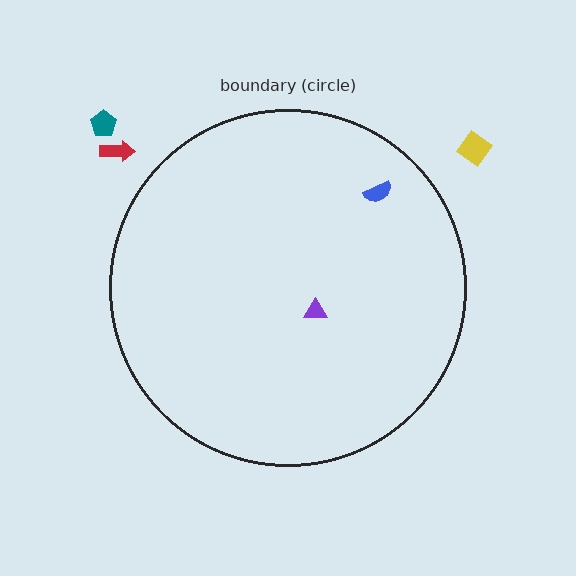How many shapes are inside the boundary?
2 inside, 3 outside.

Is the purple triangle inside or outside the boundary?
Inside.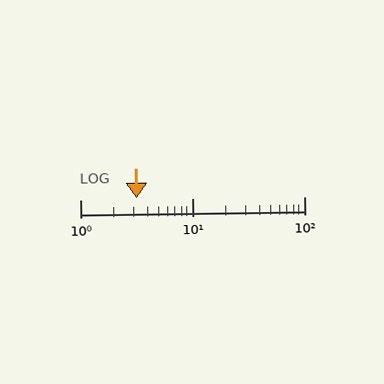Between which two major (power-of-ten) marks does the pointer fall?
The pointer is between 1 and 10.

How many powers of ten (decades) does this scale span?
The scale spans 2 decades, from 1 to 100.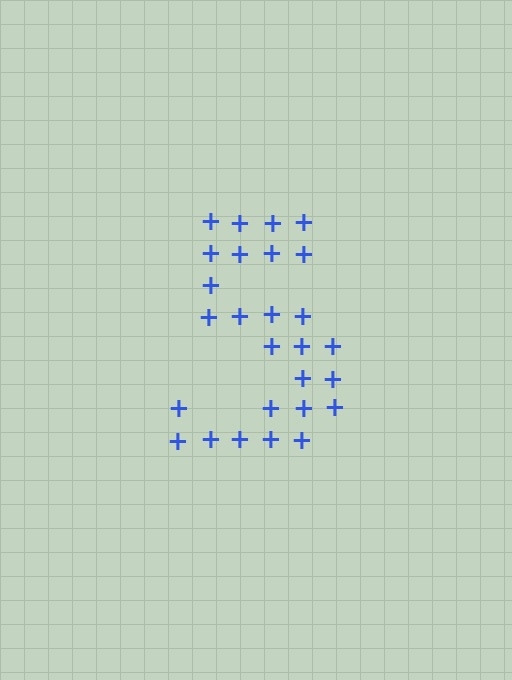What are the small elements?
The small elements are plus signs.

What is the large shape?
The large shape is the digit 5.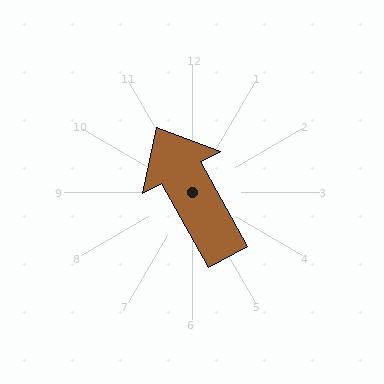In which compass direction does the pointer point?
Northwest.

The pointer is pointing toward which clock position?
Roughly 11 o'clock.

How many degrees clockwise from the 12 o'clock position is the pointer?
Approximately 331 degrees.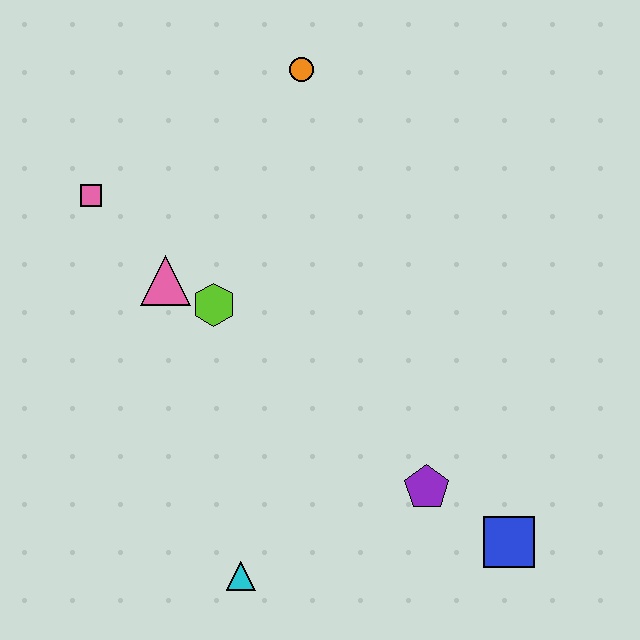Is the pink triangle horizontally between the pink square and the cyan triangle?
Yes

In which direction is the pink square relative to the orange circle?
The pink square is to the left of the orange circle.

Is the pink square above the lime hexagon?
Yes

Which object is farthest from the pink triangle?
The blue square is farthest from the pink triangle.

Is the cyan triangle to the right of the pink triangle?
Yes